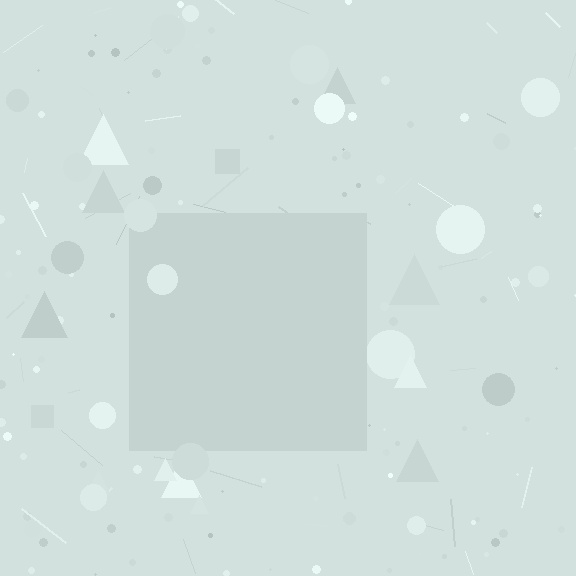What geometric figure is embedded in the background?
A square is embedded in the background.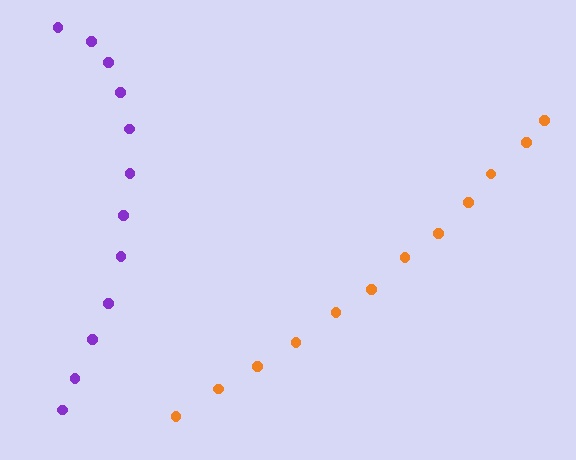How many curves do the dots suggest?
There are 2 distinct paths.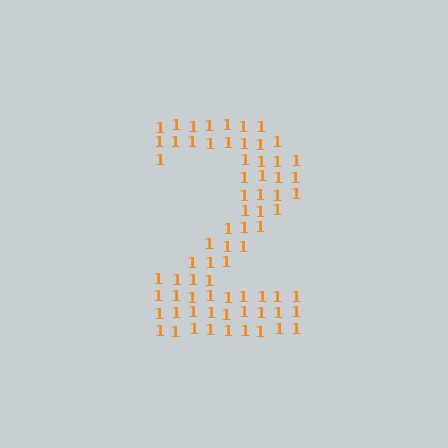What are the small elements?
The small elements are digit 1's.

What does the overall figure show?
The overall figure shows the digit 2.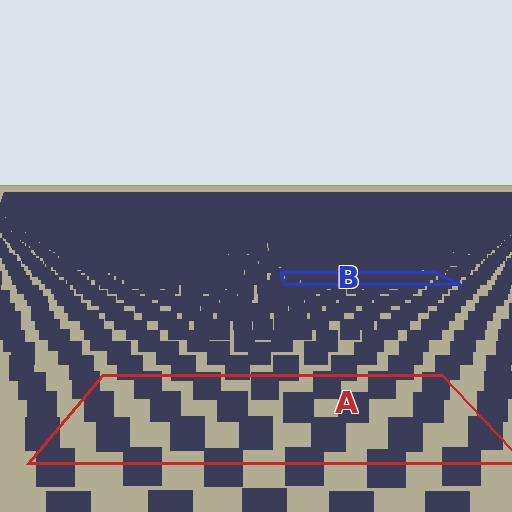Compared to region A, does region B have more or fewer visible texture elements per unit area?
Region B has more texture elements per unit area — they are packed more densely because it is farther away.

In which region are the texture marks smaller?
The texture marks are smaller in region B, because it is farther away.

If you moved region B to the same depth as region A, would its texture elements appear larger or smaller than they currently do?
They would appear larger. At a closer depth, the same texture elements are projected at a bigger on-screen size.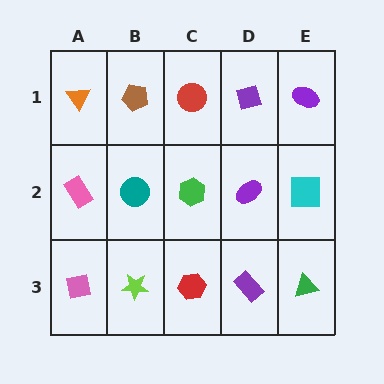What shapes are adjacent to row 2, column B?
A brown pentagon (row 1, column B), a lime star (row 3, column B), a pink rectangle (row 2, column A), a green hexagon (row 2, column C).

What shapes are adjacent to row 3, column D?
A purple ellipse (row 2, column D), a red hexagon (row 3, column C), a green triangle (row 3, column E).